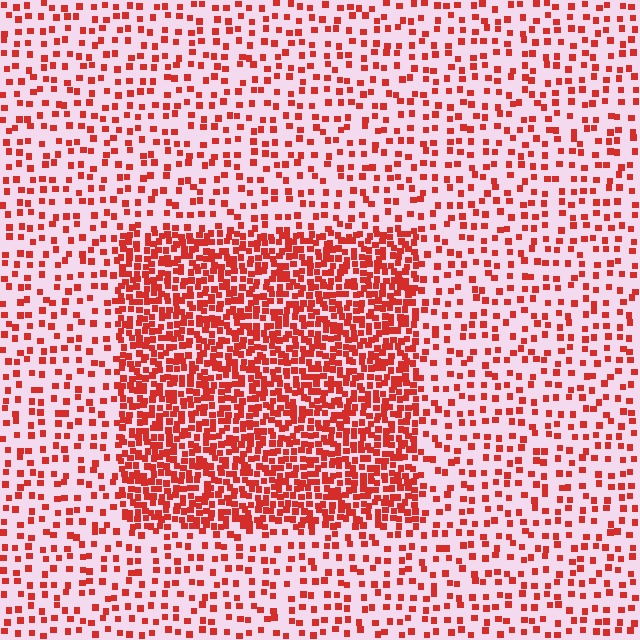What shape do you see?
I see a rectangle.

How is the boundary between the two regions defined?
The boundary is defined by a change in element density (approximately 2.7x ratio). All elements are the same color, size, and shape.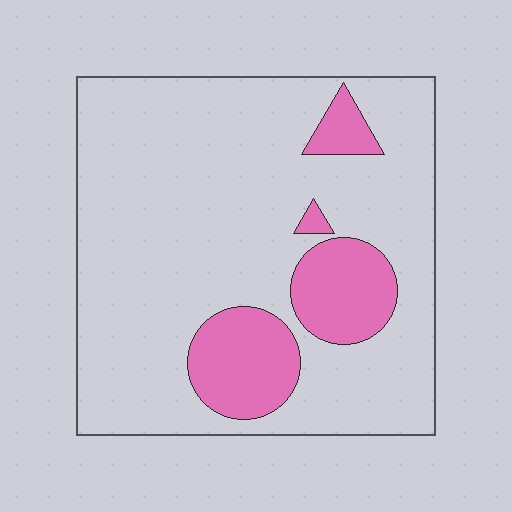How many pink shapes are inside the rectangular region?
4.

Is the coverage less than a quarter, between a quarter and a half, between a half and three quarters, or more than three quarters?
Less than a quarter.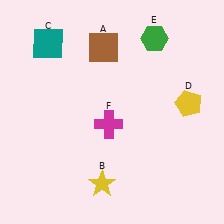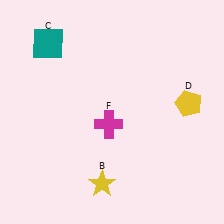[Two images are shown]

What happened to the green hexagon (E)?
The green hexagon (E) was removed in Image 2. It was in the top-right area of Image 1.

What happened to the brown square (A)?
The brown square (A) was removed in Image 2. It was in the top-left area of Image 1.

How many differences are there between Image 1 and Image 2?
There are 2 differences between the two images.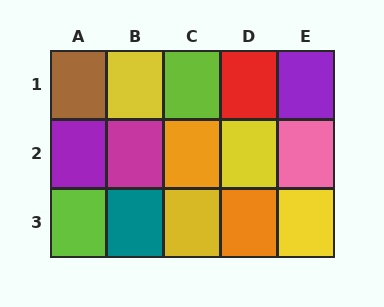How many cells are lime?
2 cells are lime.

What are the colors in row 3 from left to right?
Lime, teal, yellow, orange, yellow.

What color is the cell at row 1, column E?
Purple.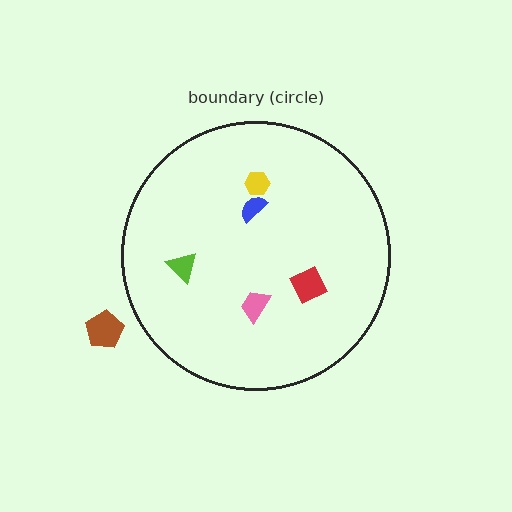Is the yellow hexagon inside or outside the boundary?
Inside.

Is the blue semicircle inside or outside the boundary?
Inside.